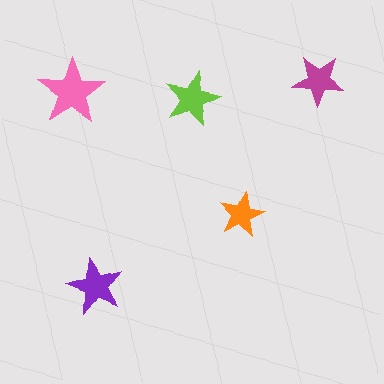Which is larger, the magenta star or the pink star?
The pink one.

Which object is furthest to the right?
The magenta star is rightmost.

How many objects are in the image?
There are 5 objects in the image.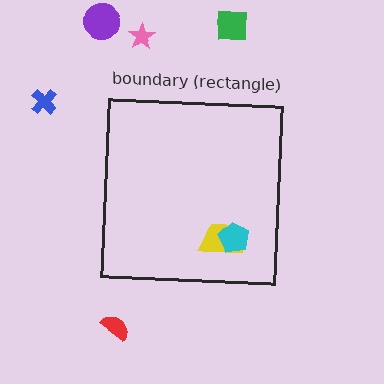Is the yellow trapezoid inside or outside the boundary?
Inside.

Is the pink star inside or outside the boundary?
Outside.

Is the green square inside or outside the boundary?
Outside.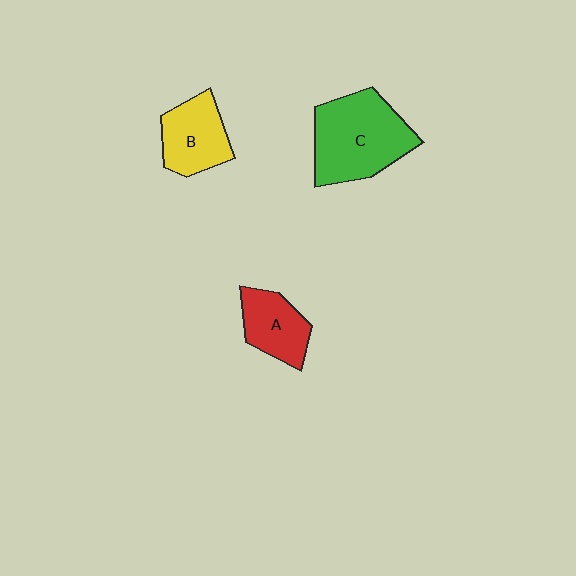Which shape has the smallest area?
Shape A (red).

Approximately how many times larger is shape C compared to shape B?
Approximately 1.6 times.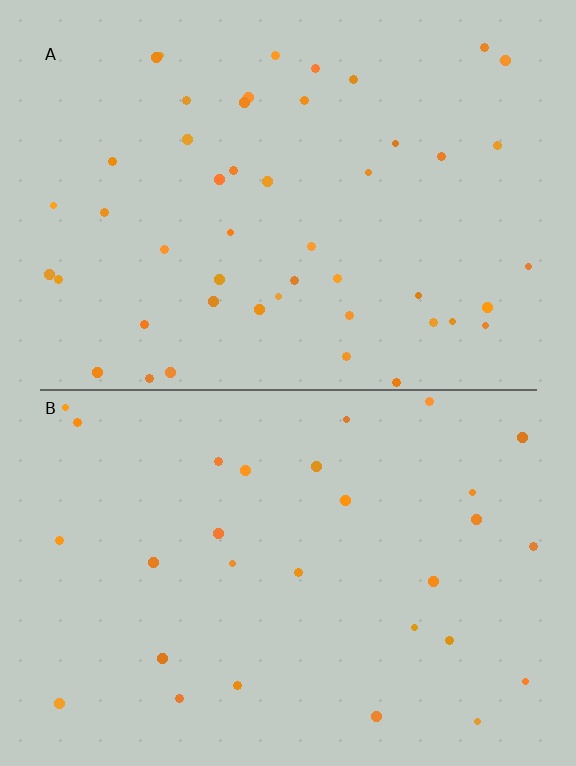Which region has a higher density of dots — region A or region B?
A (the top).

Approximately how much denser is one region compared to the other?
Approximately 1.6× — region A over region B.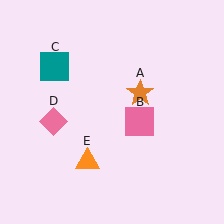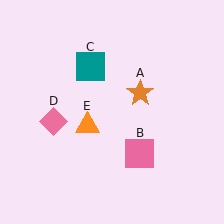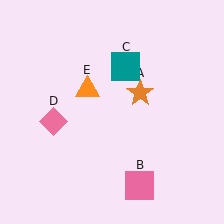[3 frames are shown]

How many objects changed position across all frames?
3 objects changed position: pink square (object B), teal square (object C), orange triangle (object E).